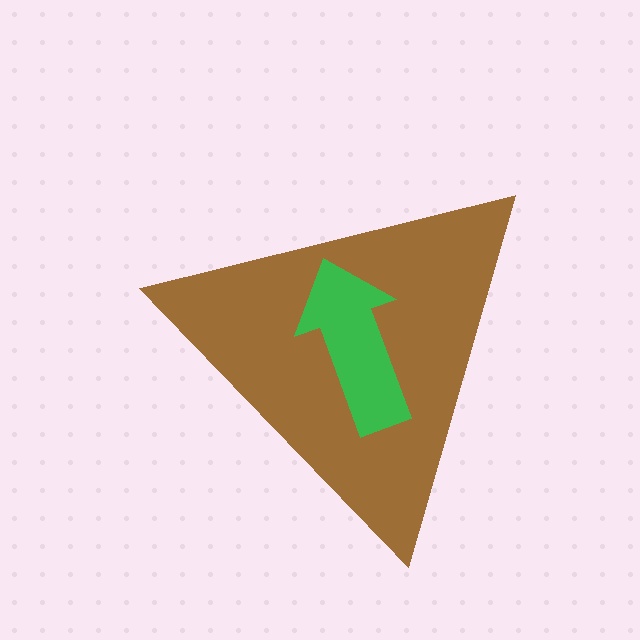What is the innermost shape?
The green arrow.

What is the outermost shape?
The brown triangle.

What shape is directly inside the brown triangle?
The green arrow.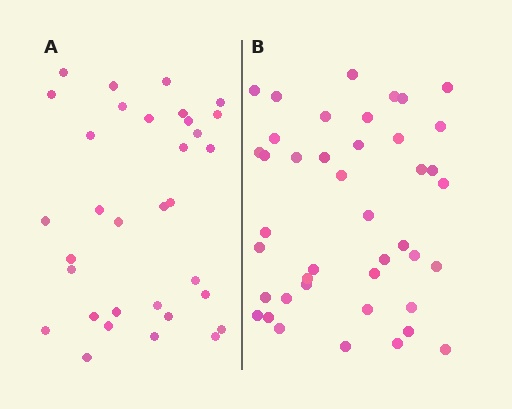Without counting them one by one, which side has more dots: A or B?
Region B (the right region) has more dots.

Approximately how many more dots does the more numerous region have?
Region B has roughly 8 or so more dots than region A.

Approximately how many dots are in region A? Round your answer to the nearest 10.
About 30 dots. (The exact count is 33, which rounds to 30.)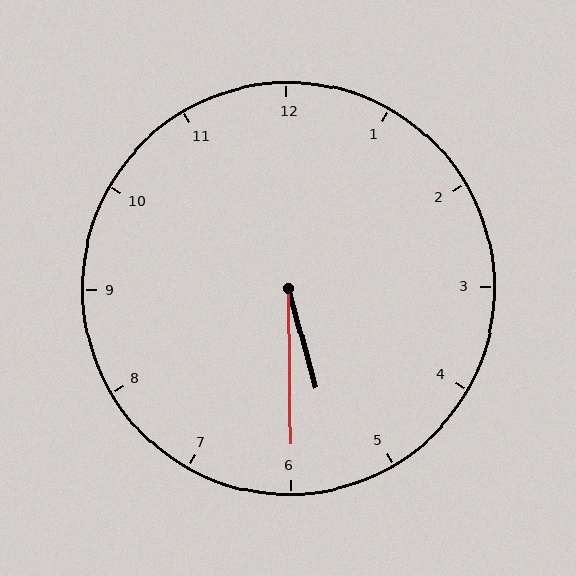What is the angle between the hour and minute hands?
Approximately 15 degrees.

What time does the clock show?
5:30.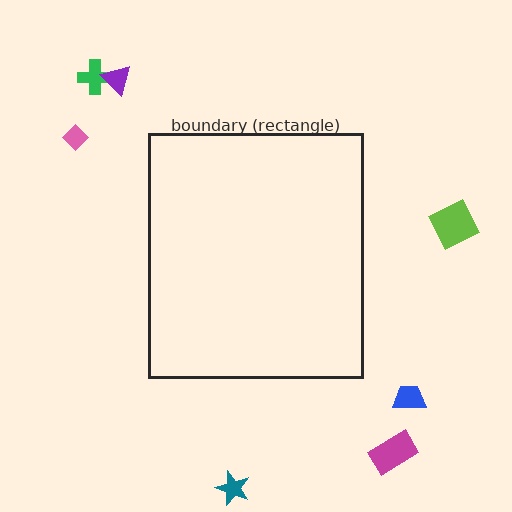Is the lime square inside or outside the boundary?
Outside.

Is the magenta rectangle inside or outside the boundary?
Outside.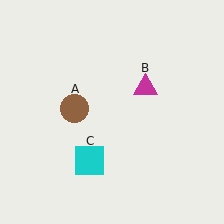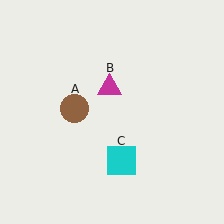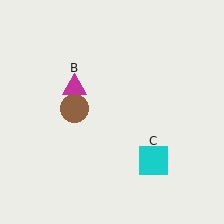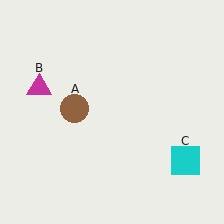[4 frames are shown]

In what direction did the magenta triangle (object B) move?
The magenta triangle (object B) moved left.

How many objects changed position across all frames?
2 objects changed position: magenta triangle (object B), cyan square (object C).